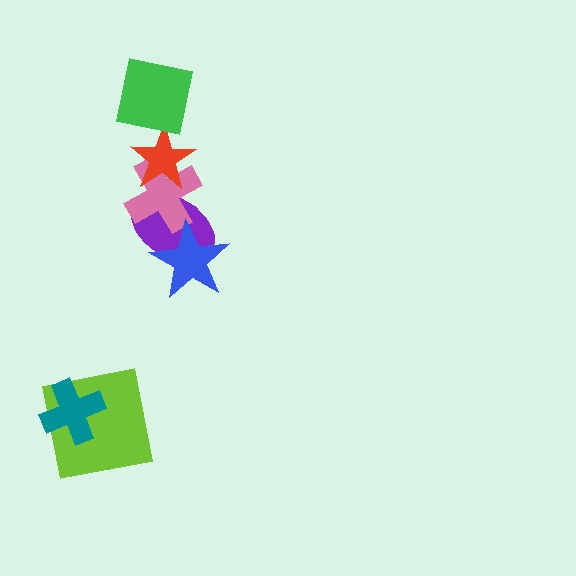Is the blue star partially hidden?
No, no other shape covers it.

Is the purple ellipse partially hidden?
Yes, it is partially covered by another shape.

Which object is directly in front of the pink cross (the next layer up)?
The red star is directly in front of the pink cross.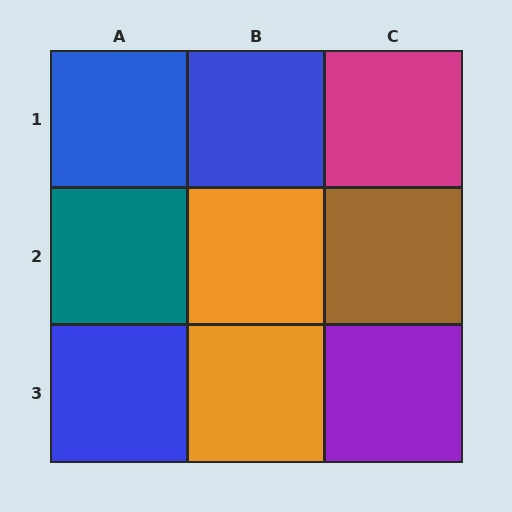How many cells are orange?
2 cells are orange.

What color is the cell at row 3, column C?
Purple.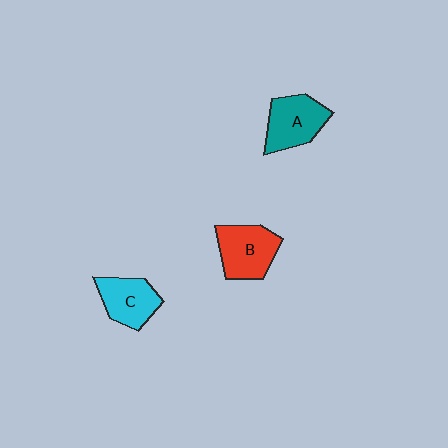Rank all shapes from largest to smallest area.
From largest to smallest: B (red), A (teal), C (cyan).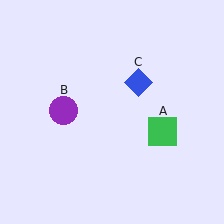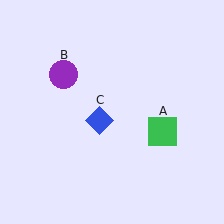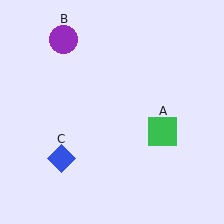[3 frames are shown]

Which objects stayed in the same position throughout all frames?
Green square (object A) remained stationary.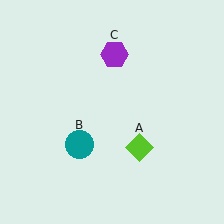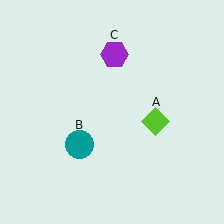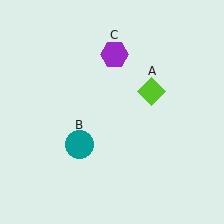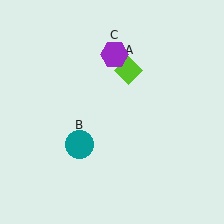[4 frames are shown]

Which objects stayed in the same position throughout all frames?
Teal circle (object B) and purple hexagon (object C) remained stationary.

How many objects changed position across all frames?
1 object changed position: lime diamond (object A).